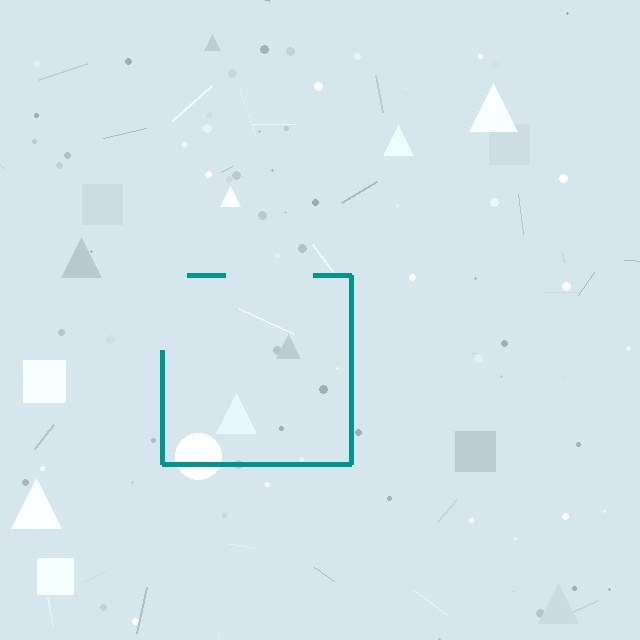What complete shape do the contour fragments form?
The contour fragments form a square.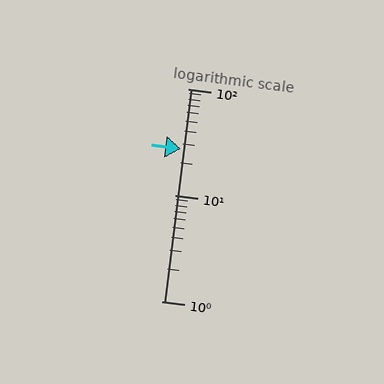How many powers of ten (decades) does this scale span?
The scale spans 2 decades, from 1 to 100.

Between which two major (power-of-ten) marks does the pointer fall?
The pointer is between 10 and 100.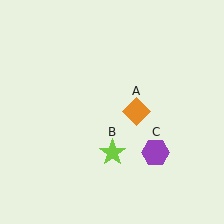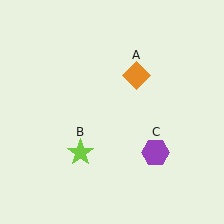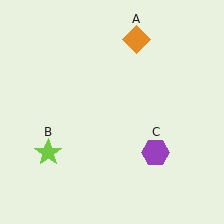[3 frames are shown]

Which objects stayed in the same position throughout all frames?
Purple hexagon (object C) remained stationary.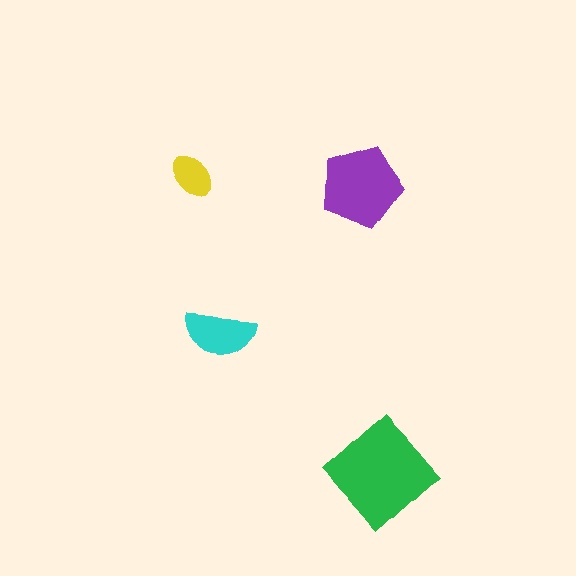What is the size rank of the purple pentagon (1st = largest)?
2nd.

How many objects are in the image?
There are 4 objects in the image.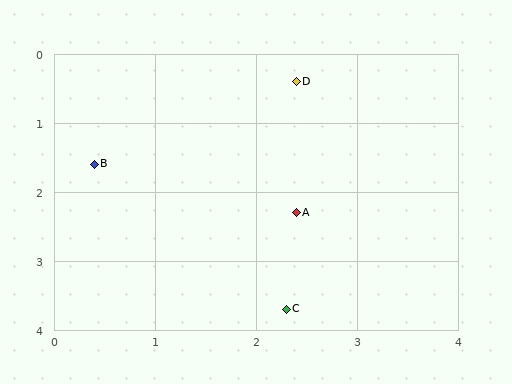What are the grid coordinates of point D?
Point D is at approximately (2.4, 0.4).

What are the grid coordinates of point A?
Point A is at approximately (2.4, 2.3).